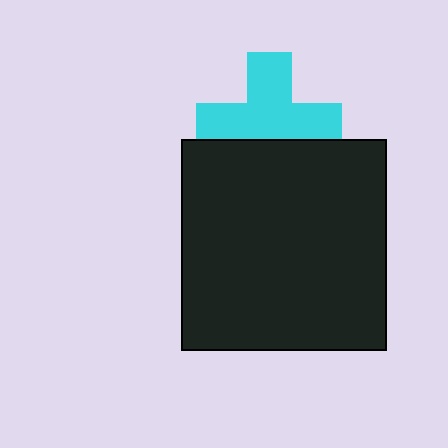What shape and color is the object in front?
The object in front is a black rectangle.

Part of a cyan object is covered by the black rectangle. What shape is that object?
It is a cross.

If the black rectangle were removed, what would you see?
You would see the complete cyan cross.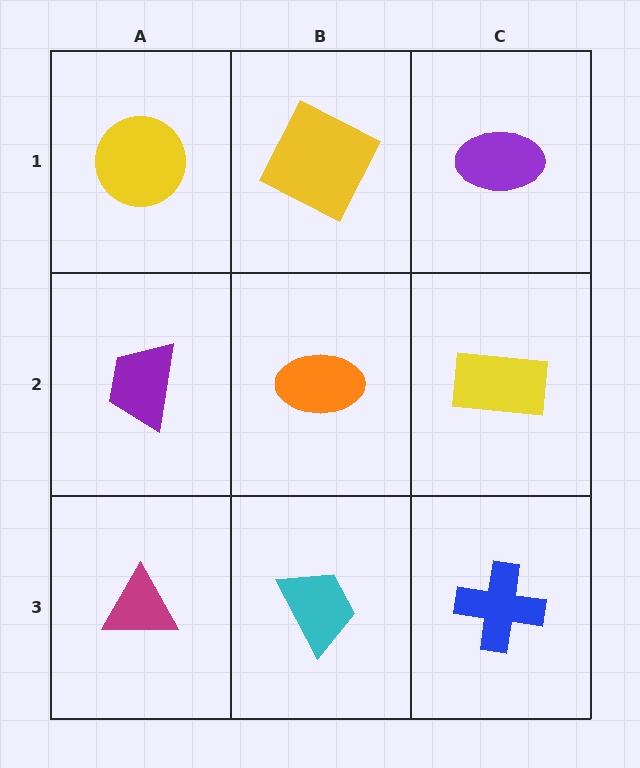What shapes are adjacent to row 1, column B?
An orange ellipse (row 2, column B), a yellow circle (row 1, column A), a purple ellipse (row 1, column C).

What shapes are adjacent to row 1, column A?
A purple trapezoid (row 2, column A), a yellow square (row 1, column B).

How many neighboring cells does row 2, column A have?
3.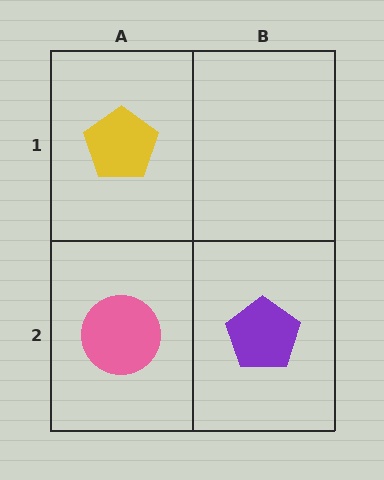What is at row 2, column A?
A pink circle.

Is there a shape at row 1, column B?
No, that cell is empty.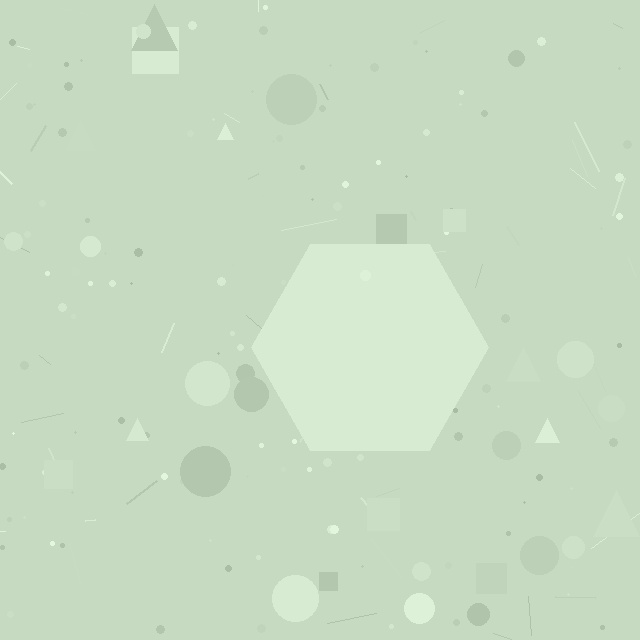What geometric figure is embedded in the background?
A hexagon is embedded in the background.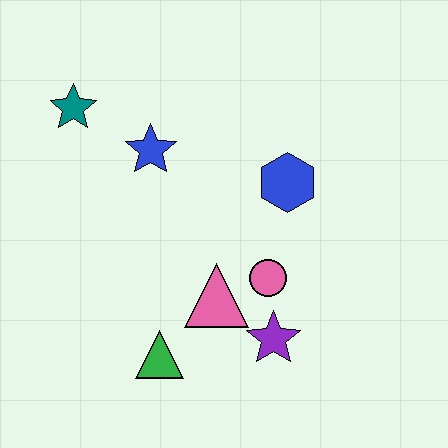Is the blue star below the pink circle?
No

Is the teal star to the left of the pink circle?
Yes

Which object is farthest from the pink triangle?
The teal star is farthest from the pink triangle.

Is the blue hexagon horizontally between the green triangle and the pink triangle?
No